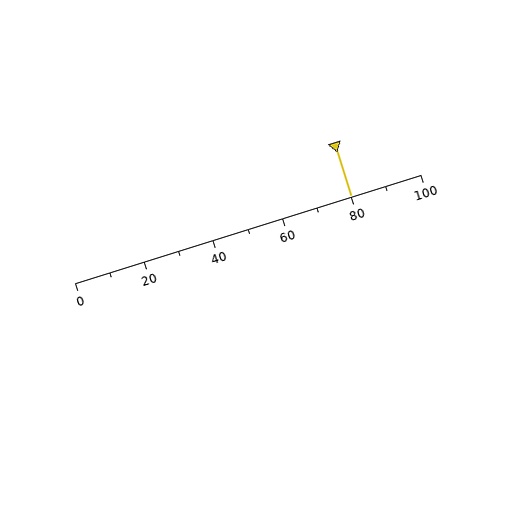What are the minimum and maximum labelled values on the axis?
The axis runs from 0 to 100.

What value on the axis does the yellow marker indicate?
The marker indicates approximately 80.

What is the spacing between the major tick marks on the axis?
The major ticks are spaced 20 apart.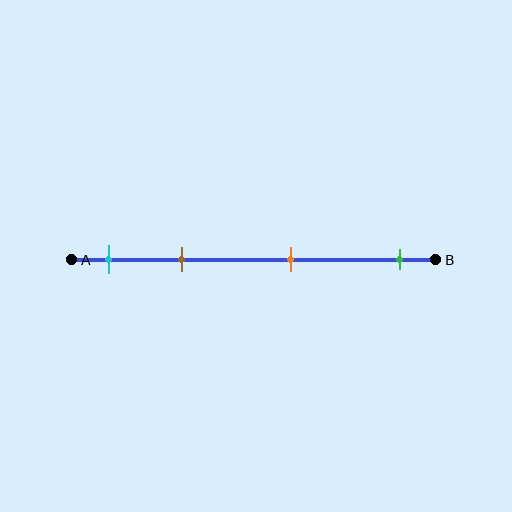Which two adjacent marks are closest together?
The cyan and brown marks are the closest adjacent pair.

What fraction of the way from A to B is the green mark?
The green mark is approximately 90% (0.9) of the way from A to B.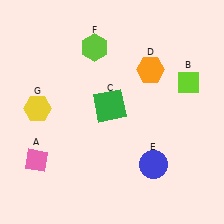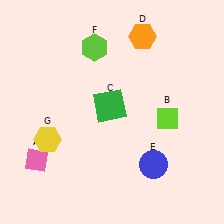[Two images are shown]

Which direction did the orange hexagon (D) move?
The orange hexagon (D) moved up.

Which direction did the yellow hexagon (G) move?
The yellow hexagon (G) moved down.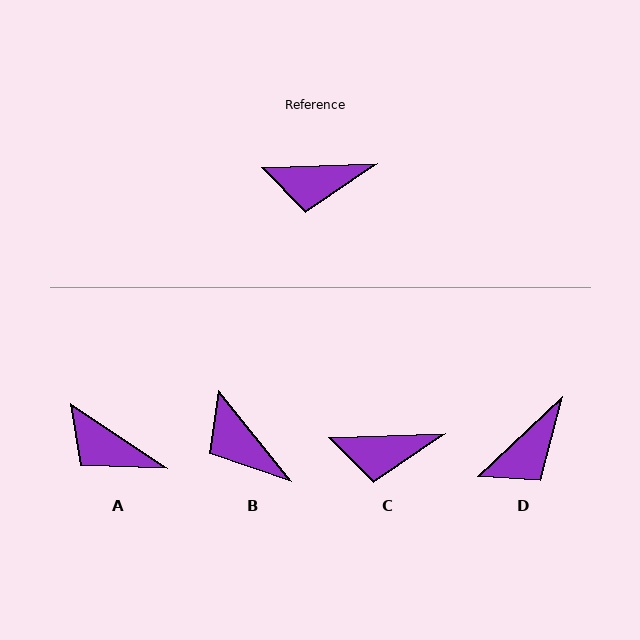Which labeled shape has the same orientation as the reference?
C.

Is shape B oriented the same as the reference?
No, it is off by about 53 degrees.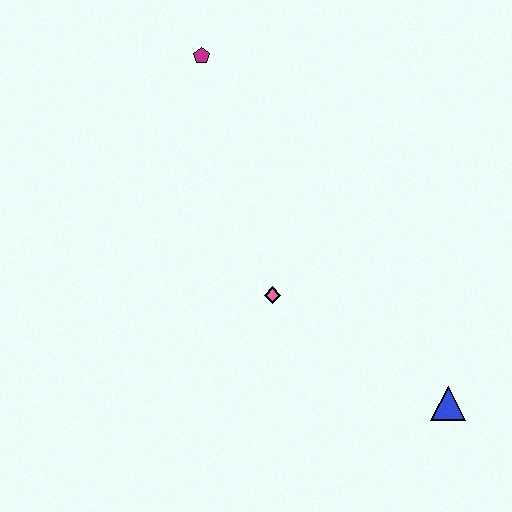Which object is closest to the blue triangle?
The pink diamond is closest to the blue triangle.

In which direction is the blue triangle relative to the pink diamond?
The blue triangle is to the right of the pink diamond.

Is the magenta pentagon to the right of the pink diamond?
No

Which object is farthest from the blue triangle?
The magenta pentagon is farthest from the blue triangle.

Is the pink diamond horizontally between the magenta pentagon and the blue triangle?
Yes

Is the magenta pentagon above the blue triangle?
Yes